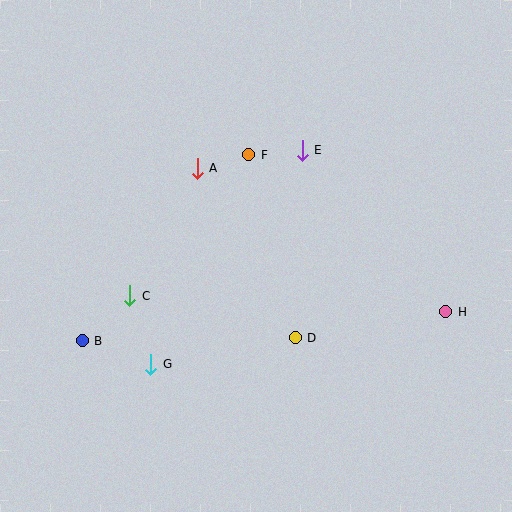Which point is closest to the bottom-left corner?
Point B is closest to the bottom-left corner.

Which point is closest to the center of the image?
Point D at (295, 338) is closest to the center.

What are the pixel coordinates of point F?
Point F is at (249, 155).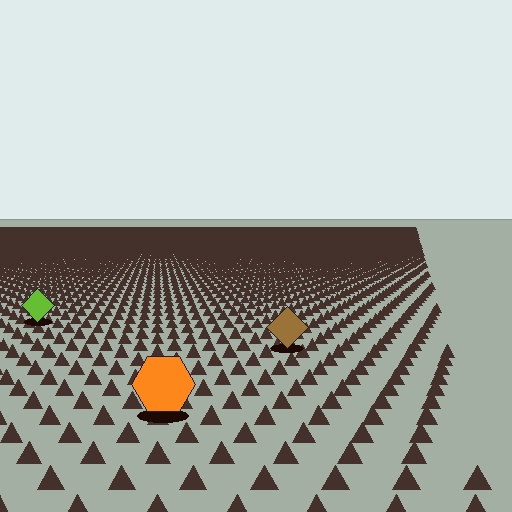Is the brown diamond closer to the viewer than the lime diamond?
Yes. The brown diamond is closer — you can tell from the texture gradient: the ground texture is coarser near it.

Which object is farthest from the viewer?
The lime diamond is farthest from the viewer. It appears smaller and the ground texture around it is denser.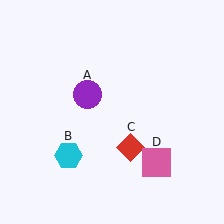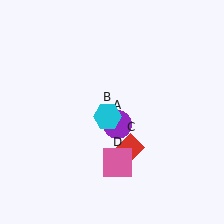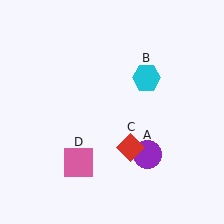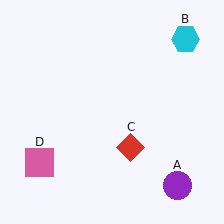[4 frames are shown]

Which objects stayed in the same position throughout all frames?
Red diamond (object C) remained stationary.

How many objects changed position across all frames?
3 objects changed position: purple circle (object A), cyan hexagon (object B), pink square (object D).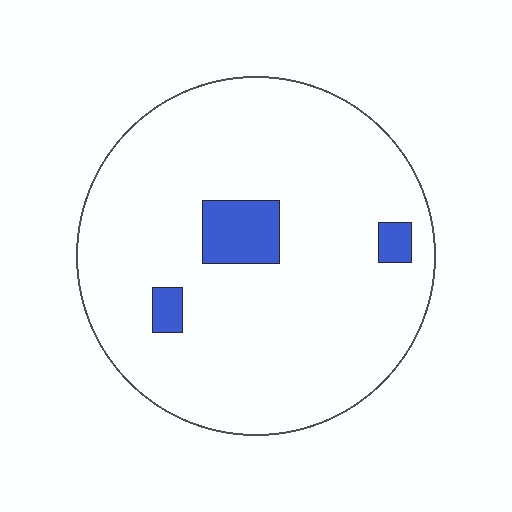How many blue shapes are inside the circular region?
3.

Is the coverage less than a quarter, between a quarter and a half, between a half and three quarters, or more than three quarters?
Less than a quarter.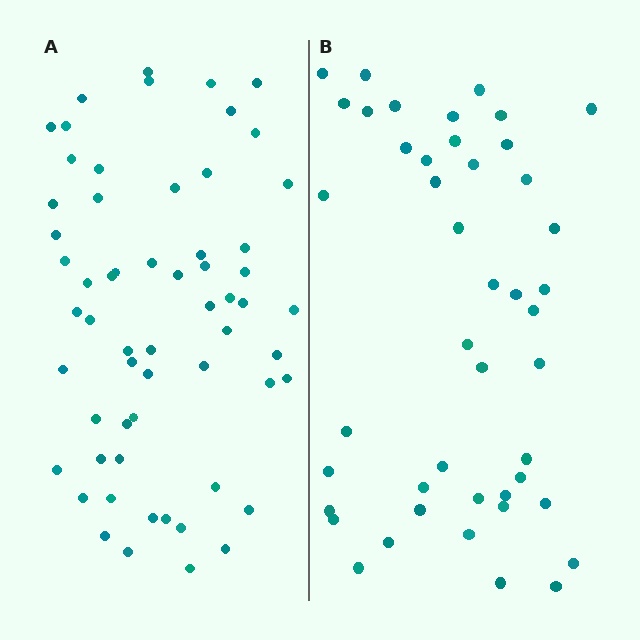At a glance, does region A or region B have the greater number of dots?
Region A (the left region) has more dots.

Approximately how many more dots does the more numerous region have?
Region A has approximately 15 more dots than region B.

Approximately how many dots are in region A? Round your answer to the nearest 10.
About 60 dots.